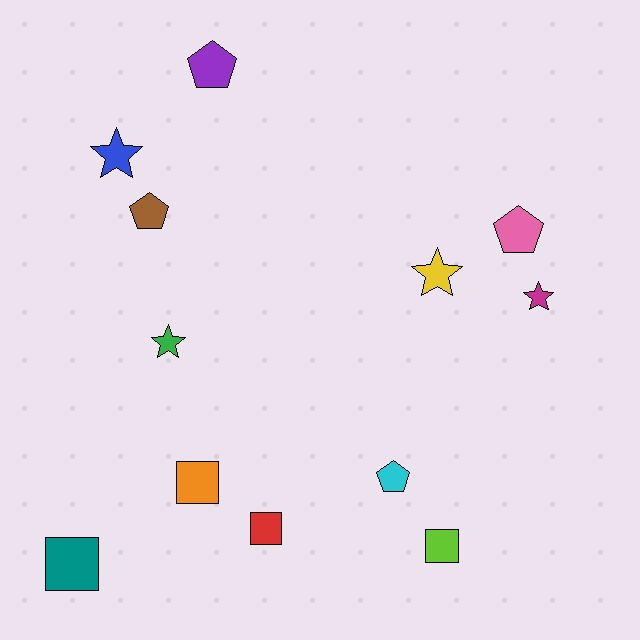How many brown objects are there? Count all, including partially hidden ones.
There is 1 brown object.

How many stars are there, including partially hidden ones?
There are 4 stars.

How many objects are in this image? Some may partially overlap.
There are 12 objects.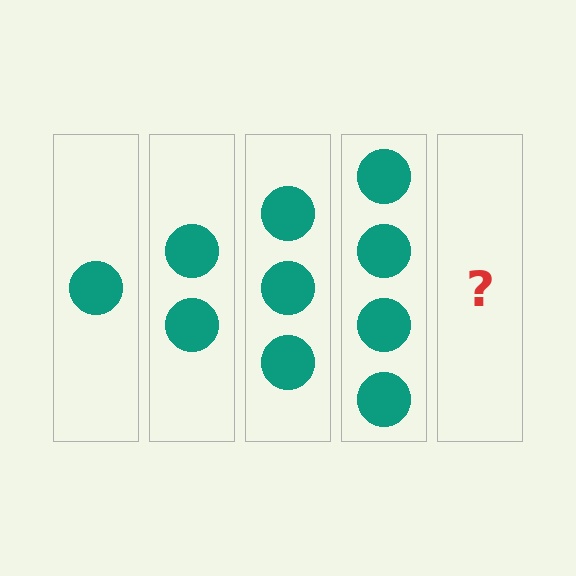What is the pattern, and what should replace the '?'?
The pattern is that each step adds one more circle. The '?' should be 5 circles.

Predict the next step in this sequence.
The next step is 5 circles.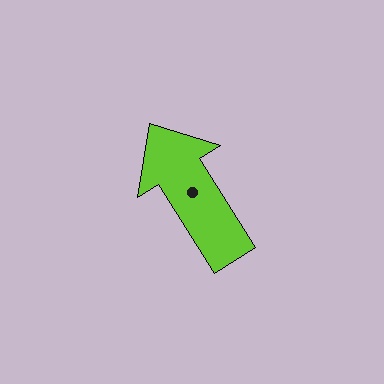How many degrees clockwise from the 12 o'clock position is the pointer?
Approximately 328 degrees.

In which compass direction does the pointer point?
Northwest.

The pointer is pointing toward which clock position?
Roughly 11 o'clock.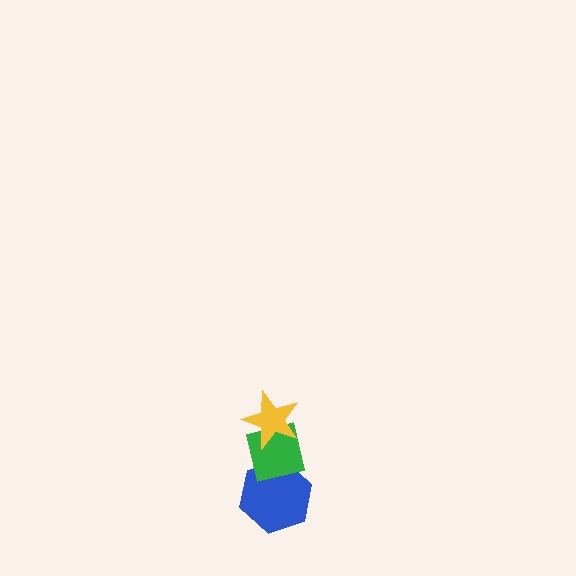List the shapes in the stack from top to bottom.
From top to bottom: the yellow star, the green square, the blue hexagon.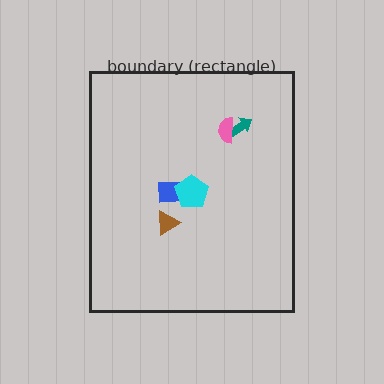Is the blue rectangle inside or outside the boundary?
Inside.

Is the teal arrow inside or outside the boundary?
Inside.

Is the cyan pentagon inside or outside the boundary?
Inside.